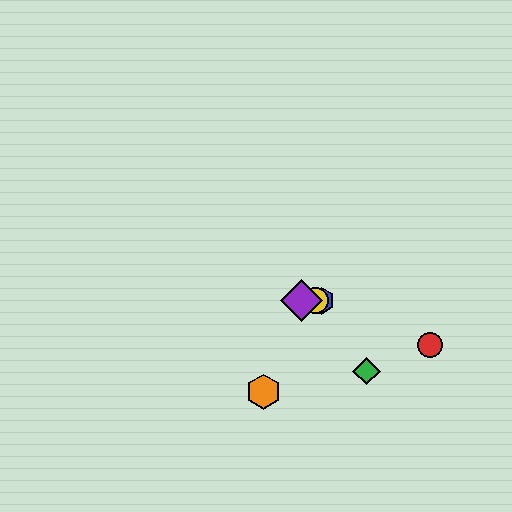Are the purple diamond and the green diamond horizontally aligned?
No, the purple diamond is at y≈301 and the green diamond is at y≈371.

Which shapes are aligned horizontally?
The blue hexagon, the yellow circle, the purple diamond are aligned horizontally.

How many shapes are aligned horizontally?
3 shapes (the blue hexagon, the yellow circle, the purple diamond) are aligned horizontally.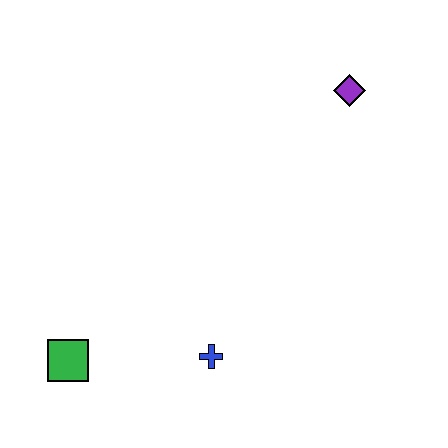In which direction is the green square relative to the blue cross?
The green square is to the left of the blue cross.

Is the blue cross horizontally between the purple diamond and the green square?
Yes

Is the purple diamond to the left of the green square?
No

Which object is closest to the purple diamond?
The blue cross is closest to the purple diamond.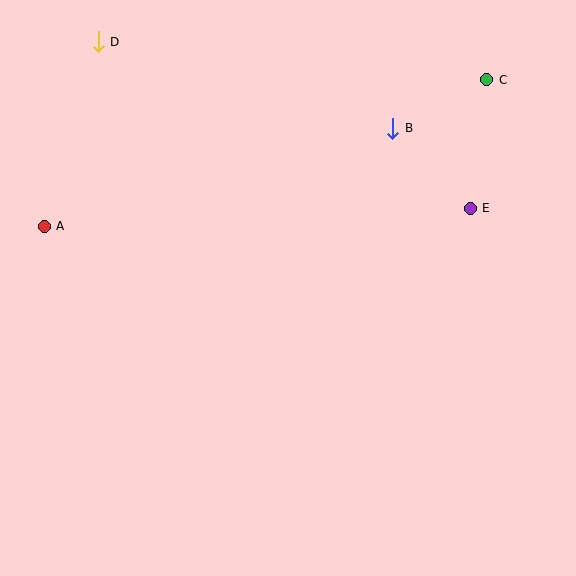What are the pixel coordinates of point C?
Point C is at (487, 80).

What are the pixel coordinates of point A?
Point A is at (44, 226).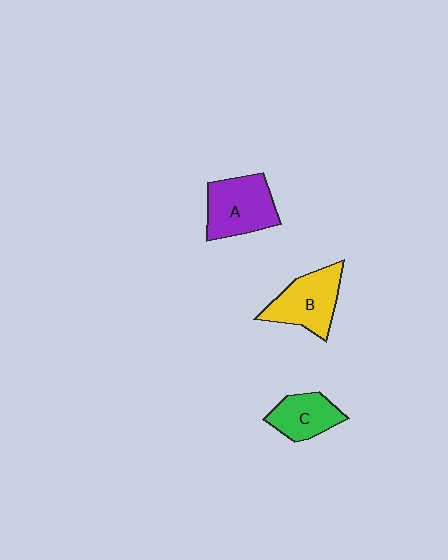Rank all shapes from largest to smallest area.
From largest to smallest: A (purple), B (yellow), C (green).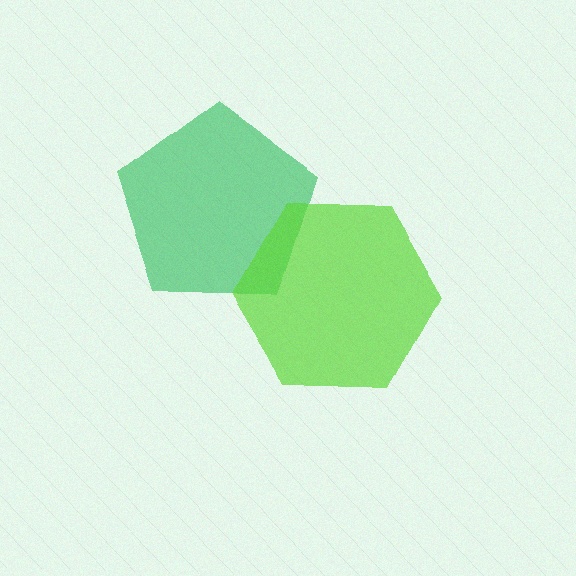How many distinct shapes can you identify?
There are 2 distinct shapes: a green pentagon, a lime hexagon.